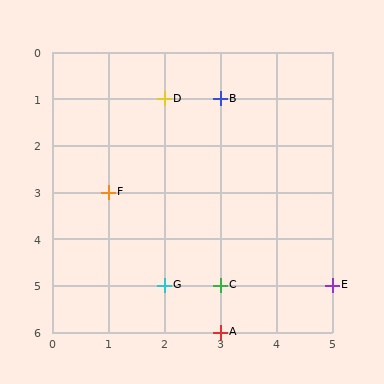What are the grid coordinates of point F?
Point F is at grid coordinates (1, 3).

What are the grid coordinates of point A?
Point A is at grid coordinates (3, 6).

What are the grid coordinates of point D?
Point D is at grid coordinates (2, 1).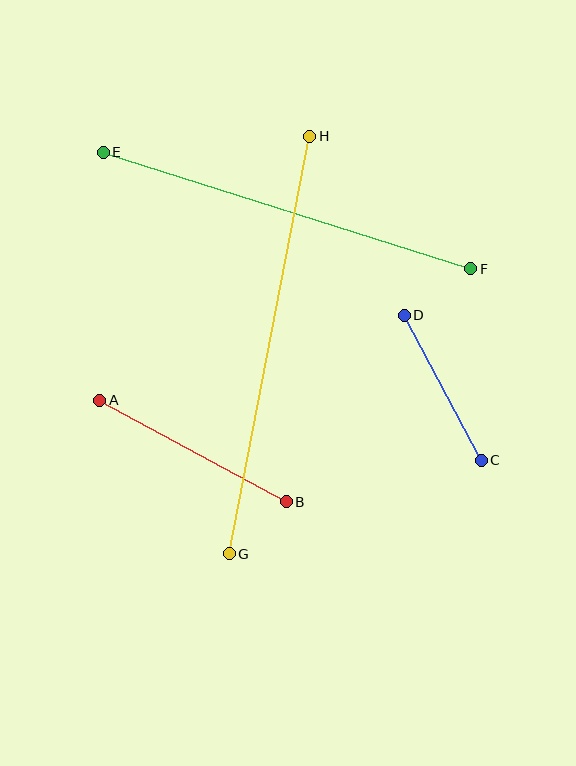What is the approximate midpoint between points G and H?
The midpoint is at approximately (269, 345) pixels.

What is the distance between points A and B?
The distance is approximately 212 pixels.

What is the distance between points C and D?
The distance is approximately 164 pixels.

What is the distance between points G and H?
The distance is approximately 425 pixels.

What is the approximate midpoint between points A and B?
The midpoint is at approximately (193, 451) pixels.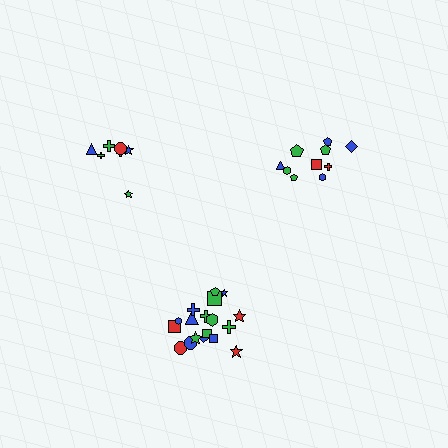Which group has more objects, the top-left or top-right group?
The top-right group.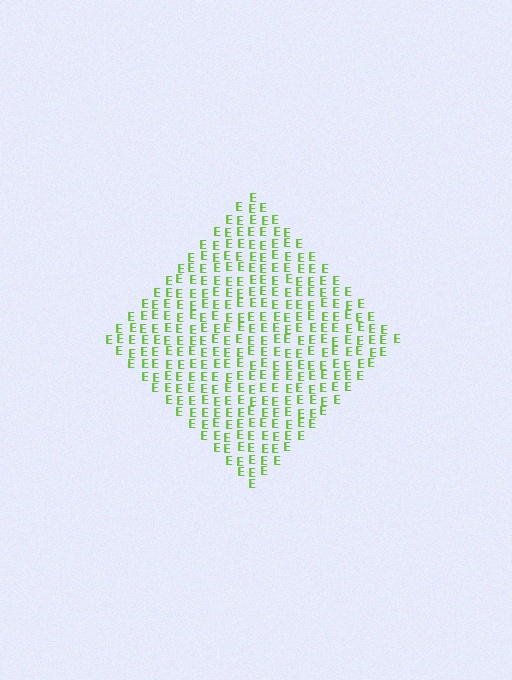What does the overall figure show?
The overall figure shows a diamond.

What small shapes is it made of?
It is made of small letter E's.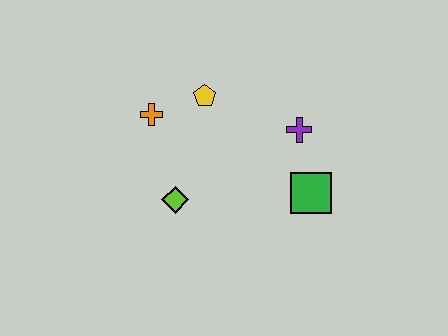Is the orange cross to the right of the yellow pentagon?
No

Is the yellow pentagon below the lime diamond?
No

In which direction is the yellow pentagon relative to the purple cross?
The yellow pentagon is to the left of the purple cross.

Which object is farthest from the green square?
The orange cross is farthest from the green square.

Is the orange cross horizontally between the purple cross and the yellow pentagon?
No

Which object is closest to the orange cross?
The yellow pentagon is closest to the orange cross.